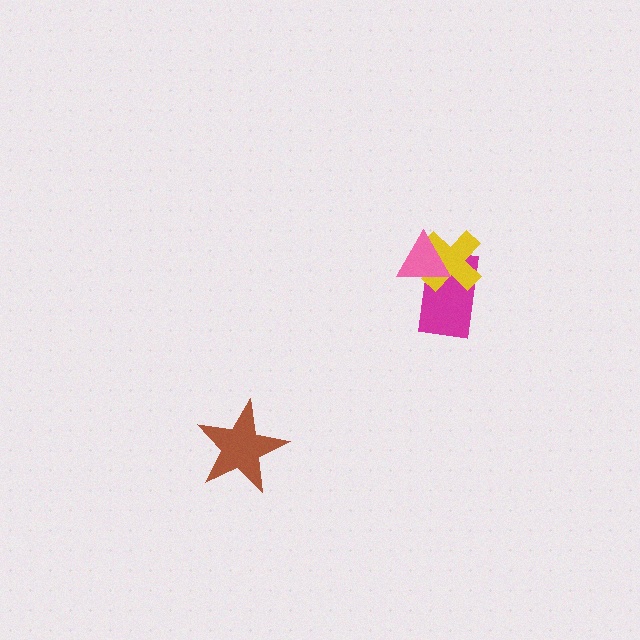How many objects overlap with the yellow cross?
2 objects overlap with the yellow cross.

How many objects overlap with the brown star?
0 objects overlap with the brown star.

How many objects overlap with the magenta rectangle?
2 objects overlap with the magenta rectangle.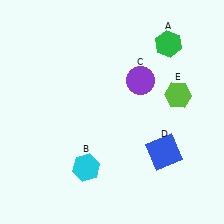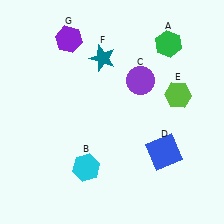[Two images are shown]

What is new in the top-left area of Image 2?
A teal star (F) was added in the top-left area of Image 2.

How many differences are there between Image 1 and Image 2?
There are 2 differences between the two images.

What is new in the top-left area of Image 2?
A purple hexagon (G) was added in the top-left area of Image 2.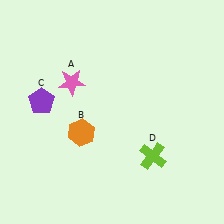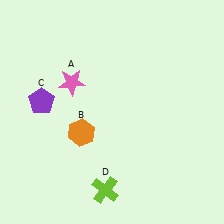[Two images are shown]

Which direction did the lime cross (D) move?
The lime cross (D) moved left.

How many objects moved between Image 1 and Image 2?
1 object moved between the two images.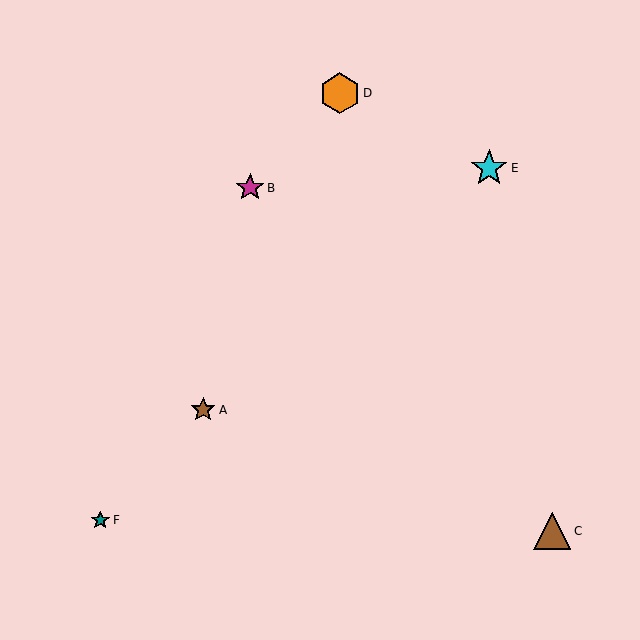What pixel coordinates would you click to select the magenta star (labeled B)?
Click at (250, 188) to select the magenta star B.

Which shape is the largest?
The orange hexagon (labeled D) is the largest.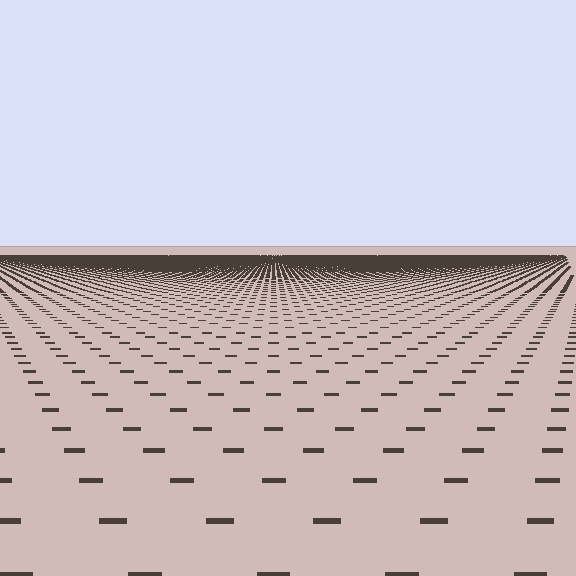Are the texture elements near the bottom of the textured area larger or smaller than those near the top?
Larger. Near the bottom, elements are closer to the viewer and appear at a bigger on-screen size.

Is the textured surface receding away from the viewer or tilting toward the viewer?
The surface is receding away from the viewer. Texture elements get smaller and denser toward the top.